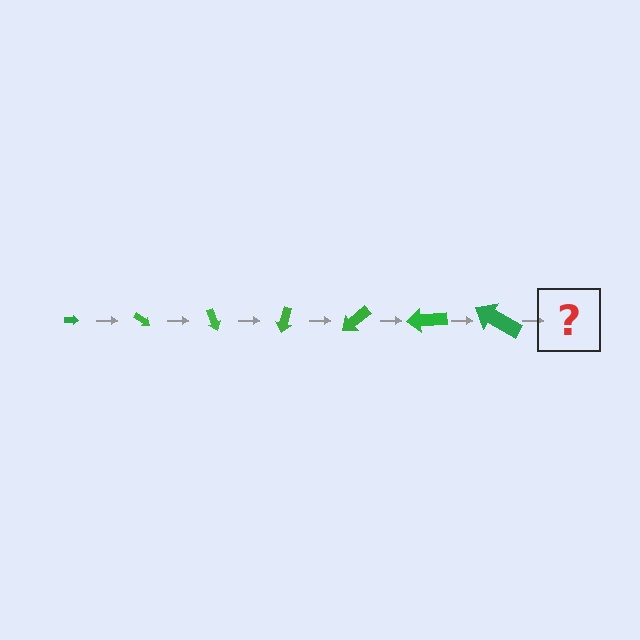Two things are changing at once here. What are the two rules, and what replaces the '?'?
The two rules are that the arrow grows larger each step and it rotates 35 degrees each step. The '?' should be an arrow, larger than the previous one and rotated 245 degrees from the start.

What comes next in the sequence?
The next element should be an arrow, larger than the previous one and rotated 245 degrees from the start.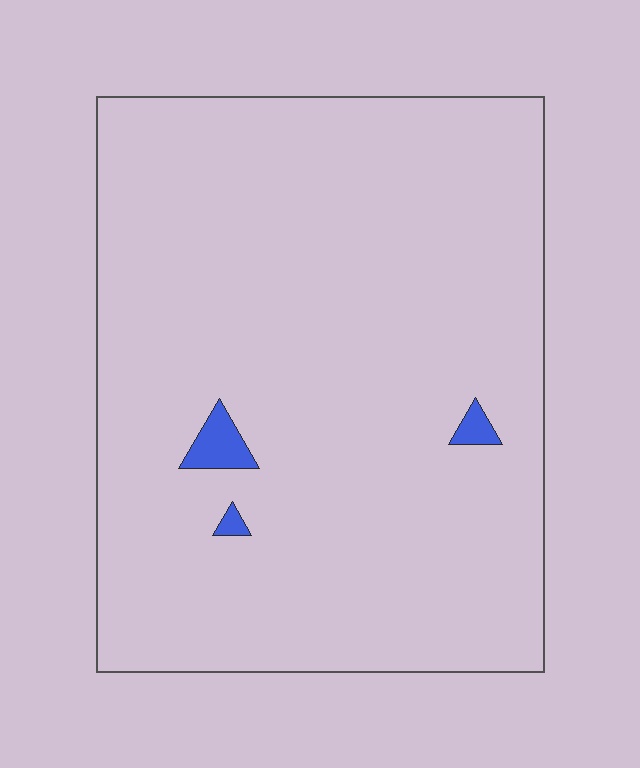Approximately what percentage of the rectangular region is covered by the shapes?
Approximately 0%.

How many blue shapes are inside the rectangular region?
3.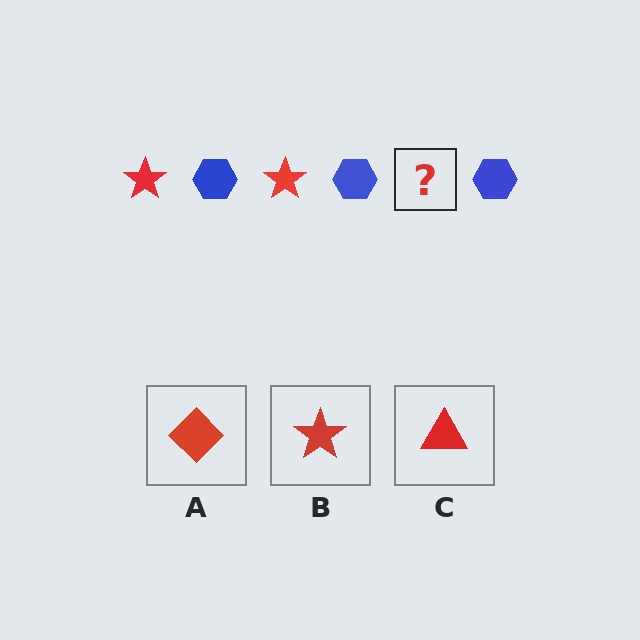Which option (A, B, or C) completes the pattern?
B.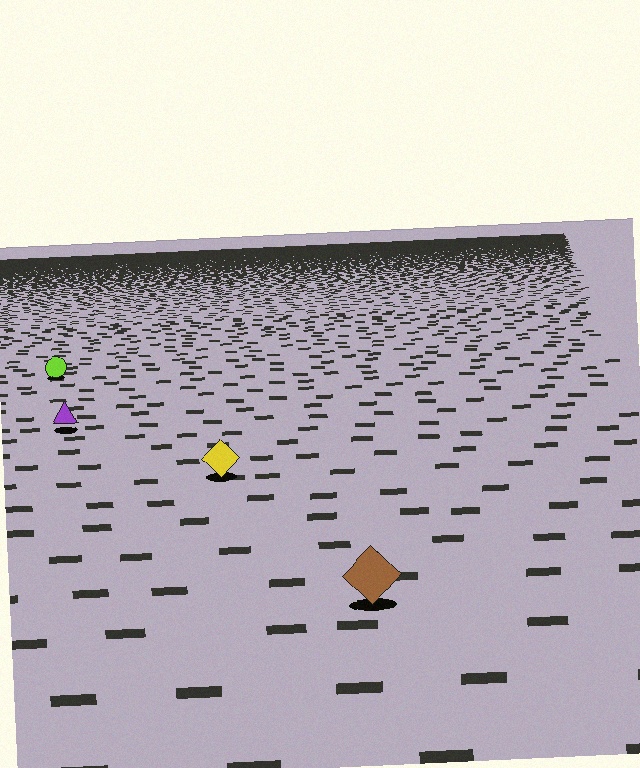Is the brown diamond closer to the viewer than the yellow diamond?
Yes. The brown diamond is closer — you can tell from the texture gradient: the ground texture is coarser near it.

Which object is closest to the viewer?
The brown diamond is closest. The texture marks near it are larger and more spread out.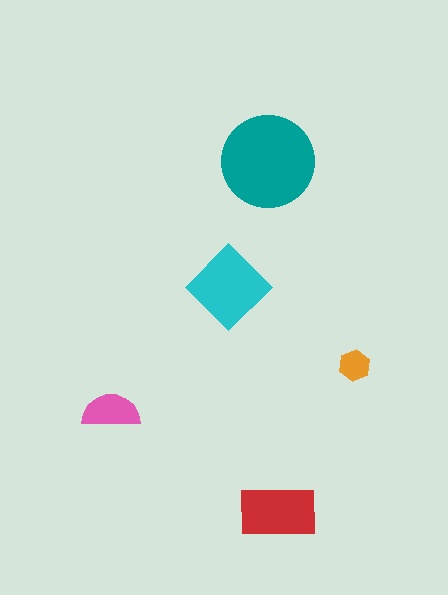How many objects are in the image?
There are 5 objects in the image.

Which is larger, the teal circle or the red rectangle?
The teal circle.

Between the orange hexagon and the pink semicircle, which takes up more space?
The pink semicircle.